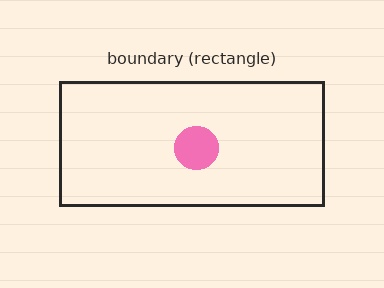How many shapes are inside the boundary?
1 inside, 0 outside.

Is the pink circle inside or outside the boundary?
Inside.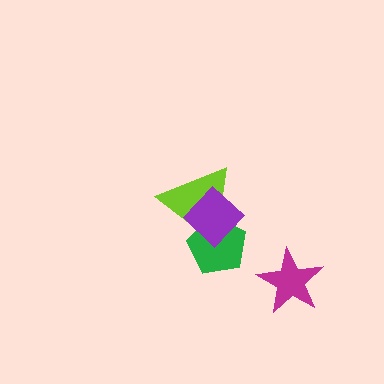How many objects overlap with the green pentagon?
2 objects overlap with the green pentagon.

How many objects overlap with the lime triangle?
2 objects overlap with the lime triangle.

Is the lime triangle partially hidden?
Yes, it is partially covered by another shape.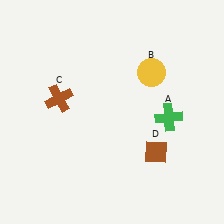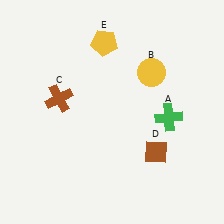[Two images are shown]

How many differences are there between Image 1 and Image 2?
There is 1 difference between the two images.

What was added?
A yellow pentagon (E) was added in Image 2.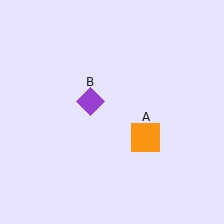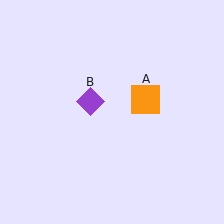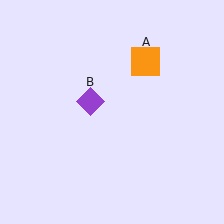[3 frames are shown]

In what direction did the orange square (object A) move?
The orange square (object A) moved up.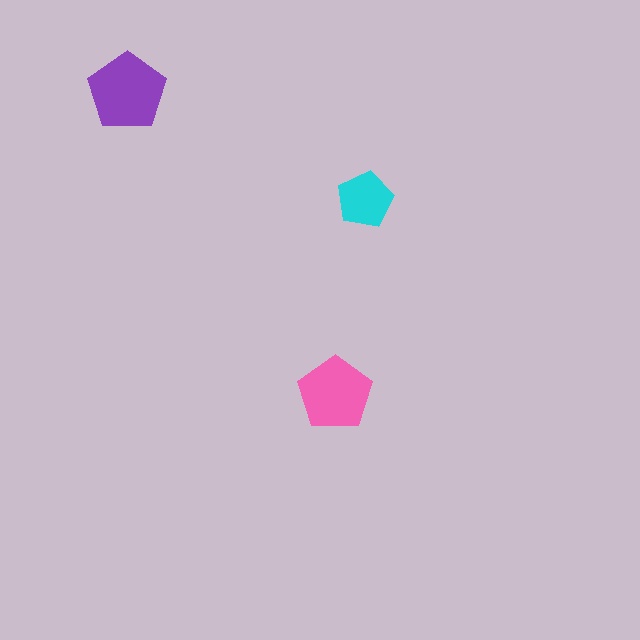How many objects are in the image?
There are 3 objects in the image.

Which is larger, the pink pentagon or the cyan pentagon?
The pink one.